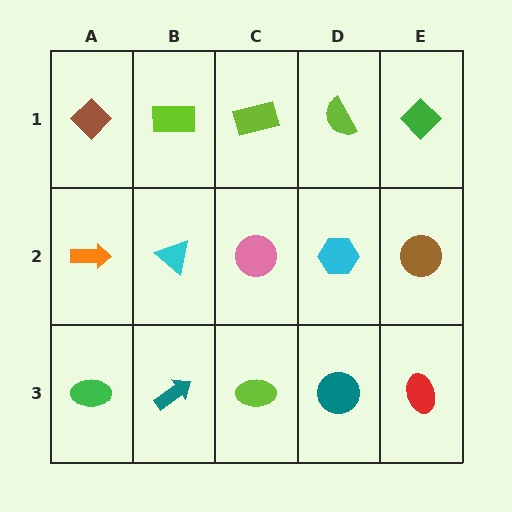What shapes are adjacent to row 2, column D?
A lime semicircle (row 1, column D), a teal circle (row 3, column D), a pink circle (row 2, column C), a brown circle (row 2, column E).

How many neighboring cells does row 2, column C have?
4.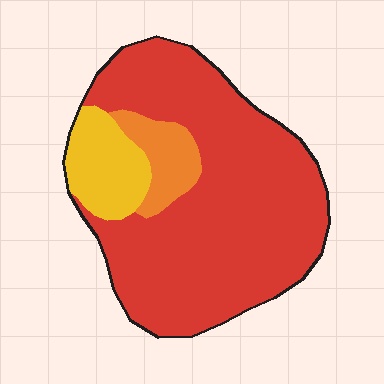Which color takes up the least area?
Orange, at roughly 10%.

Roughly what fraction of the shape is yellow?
Yellow takes up about one eighth (1/8) of the shape.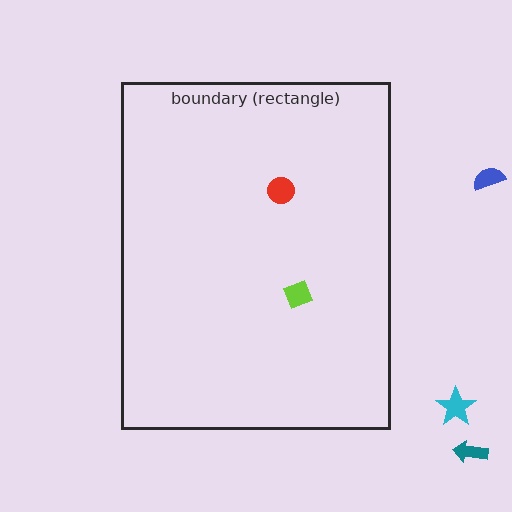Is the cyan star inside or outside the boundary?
Outside.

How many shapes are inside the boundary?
2 inside, 3 outside.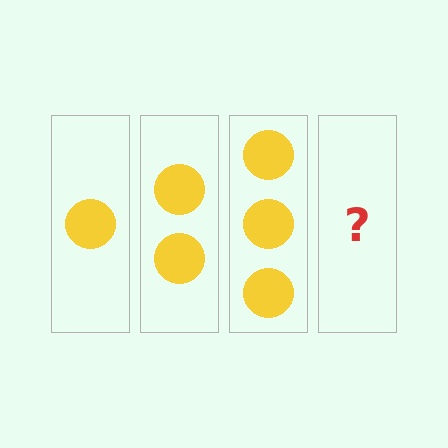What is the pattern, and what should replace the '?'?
The pattern is that each step adds one more circle. The '?' should be 4 circles.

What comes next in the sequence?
The next element should be 4 circles.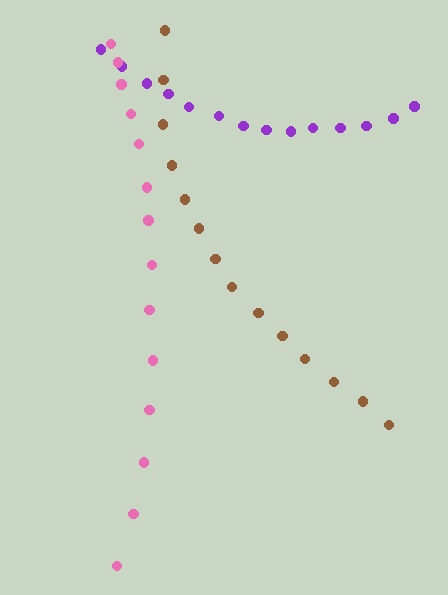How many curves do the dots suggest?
There are 3 distinct paths.